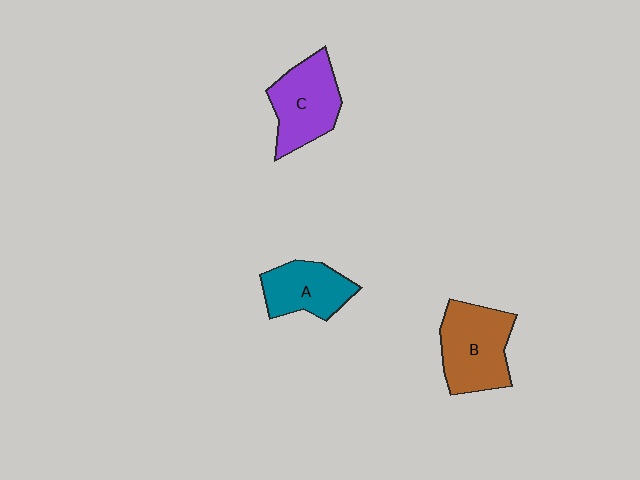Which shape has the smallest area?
Shape A (teal).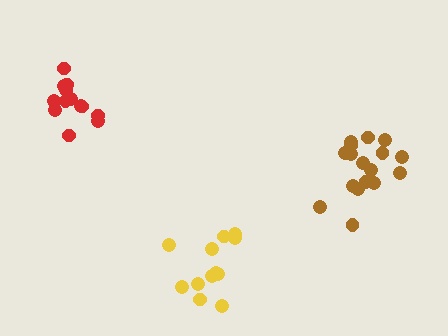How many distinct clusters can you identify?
There are 3 distinct clusters.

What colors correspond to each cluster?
The clusters are colored: yellow, brown, red.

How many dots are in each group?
Group 1: 12 dots, Group 2: 17 dots, Group 3: 13 dots (42 total).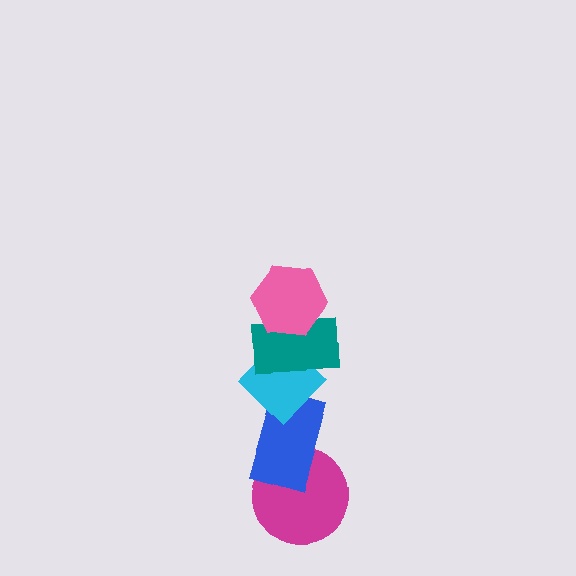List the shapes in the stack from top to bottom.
From top to bottom: the pink hexagon, the teal rectangle, the cyan diamond, the blue rectangle, the magenta circle.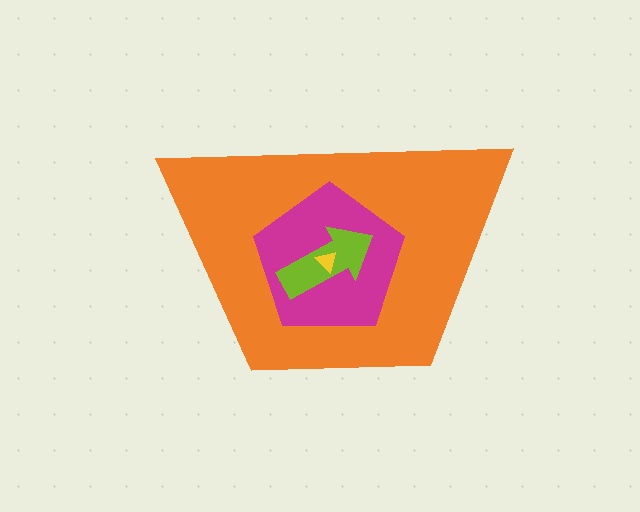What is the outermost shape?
The orange trapezoid.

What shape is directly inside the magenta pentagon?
The lime arrow.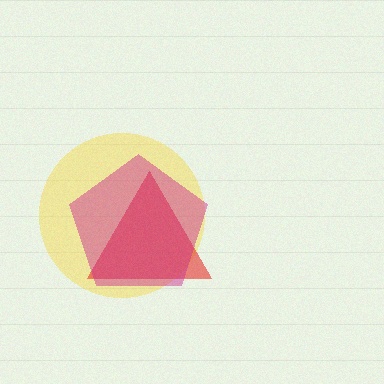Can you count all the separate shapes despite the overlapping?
Yes, there are 3 separate shapes.